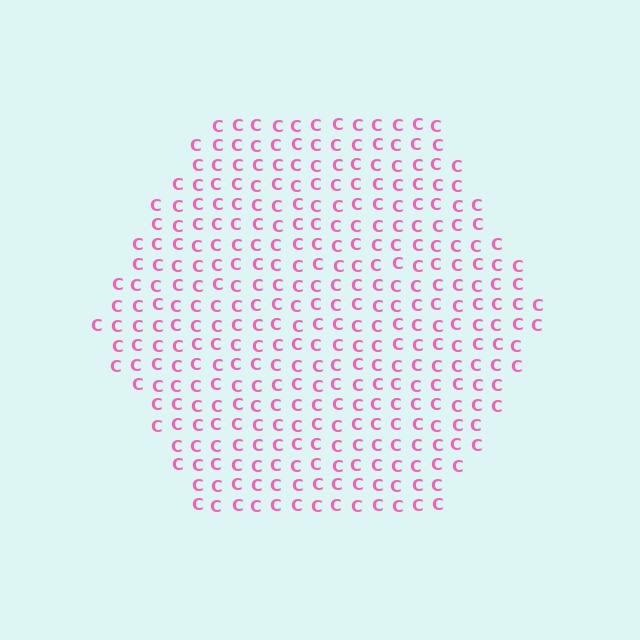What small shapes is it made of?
It is made of small letter C's.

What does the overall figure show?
The overall figure shows a hexagon.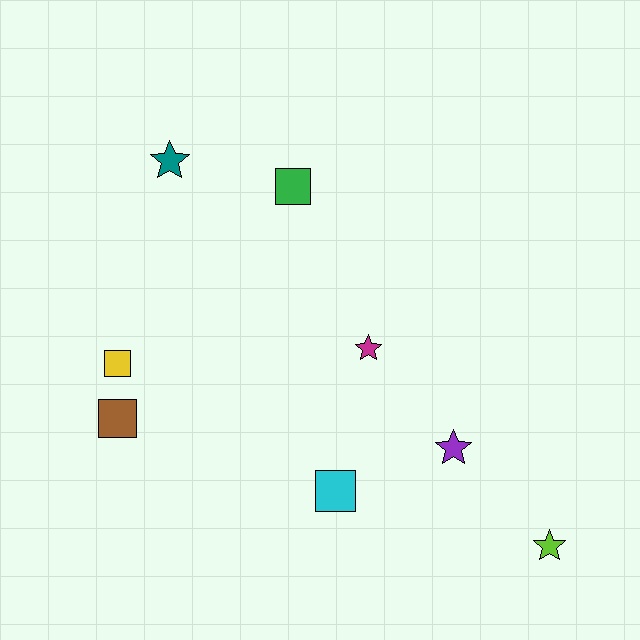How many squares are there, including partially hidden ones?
There are 4 squares.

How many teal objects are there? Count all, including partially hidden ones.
There is 1 teal object.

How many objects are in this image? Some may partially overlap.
There are 8 objects.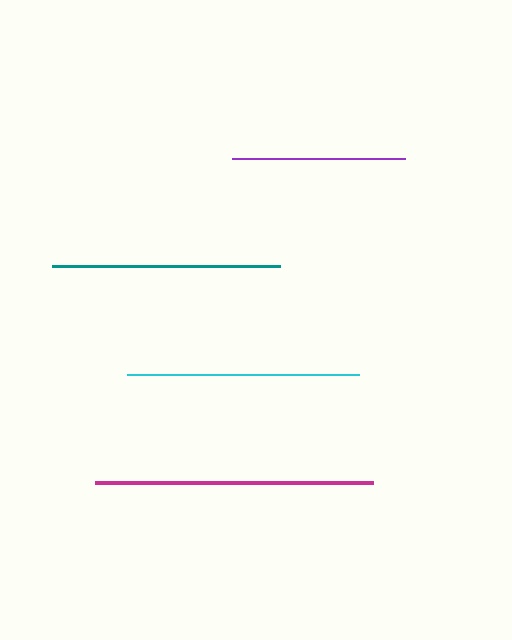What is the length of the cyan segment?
The cyan segment is approximately 232 pixels long.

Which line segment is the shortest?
The purple line is the shortest at approximately 173 pixels.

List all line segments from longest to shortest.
From longest to shortest: magenta, cyan, teal, purple.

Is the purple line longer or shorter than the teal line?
The teal line is longer than the purple line.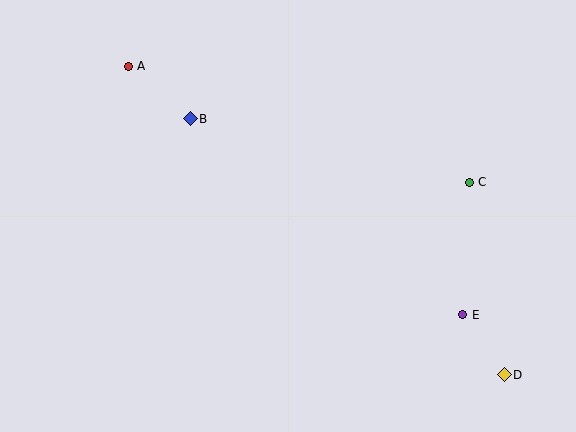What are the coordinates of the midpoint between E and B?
The midpoint between E and B is at (327, 217).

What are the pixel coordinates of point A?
Point A is at (128, 66).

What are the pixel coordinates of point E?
Point E is at (463, 315).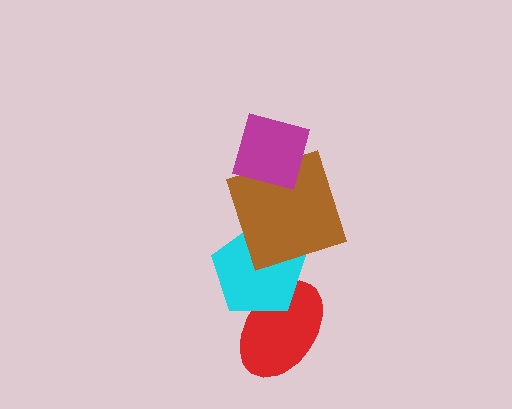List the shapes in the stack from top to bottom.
From top to bottom: the magenta diamond, the brown square, the cyan pentagon, the red ellipse.